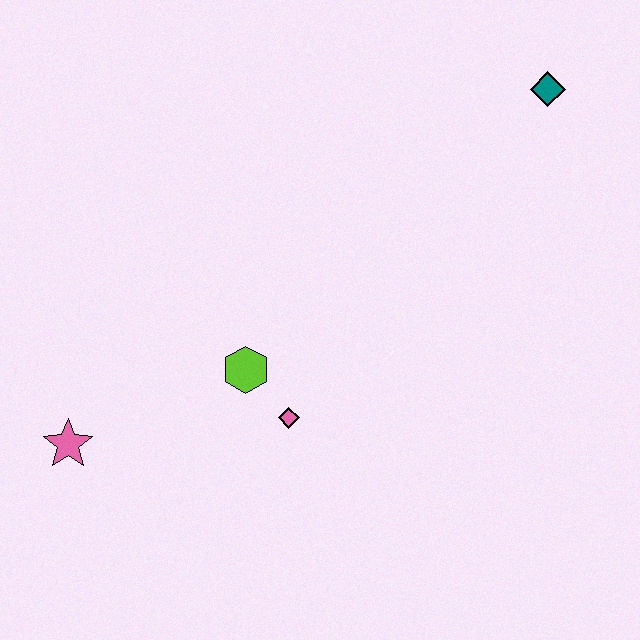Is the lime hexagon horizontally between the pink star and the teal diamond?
Yes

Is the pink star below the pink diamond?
Yes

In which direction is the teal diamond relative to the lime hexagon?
The teal diamond is to the right of the lime hexagon.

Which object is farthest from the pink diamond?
The teal diamond is farthest from the pink diamond.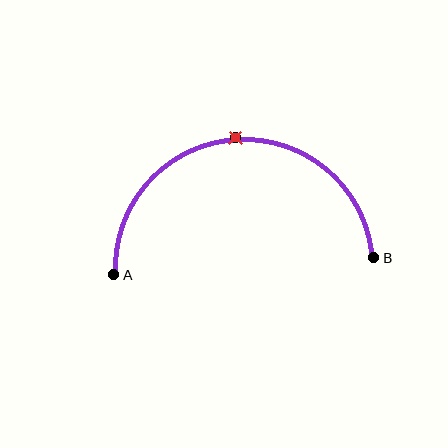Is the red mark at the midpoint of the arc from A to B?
Yes. The red mark lies on the arc at equal arc-length from both A and B — it is the arc midpoint.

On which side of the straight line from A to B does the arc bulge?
The arc bulges above the straight line connecting A and B.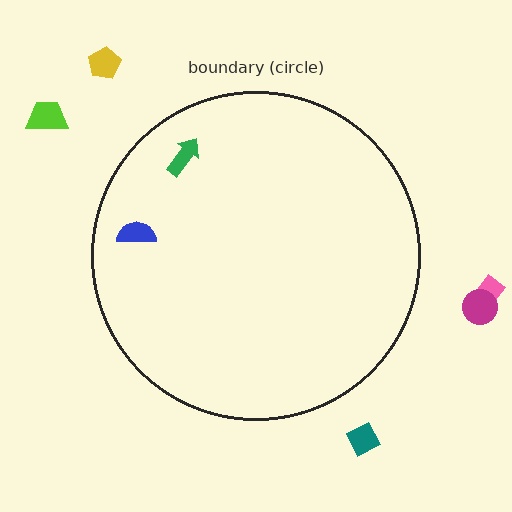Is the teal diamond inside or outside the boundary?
Outside.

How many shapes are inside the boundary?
2 inside, 5 outside.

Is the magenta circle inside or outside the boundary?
Outside.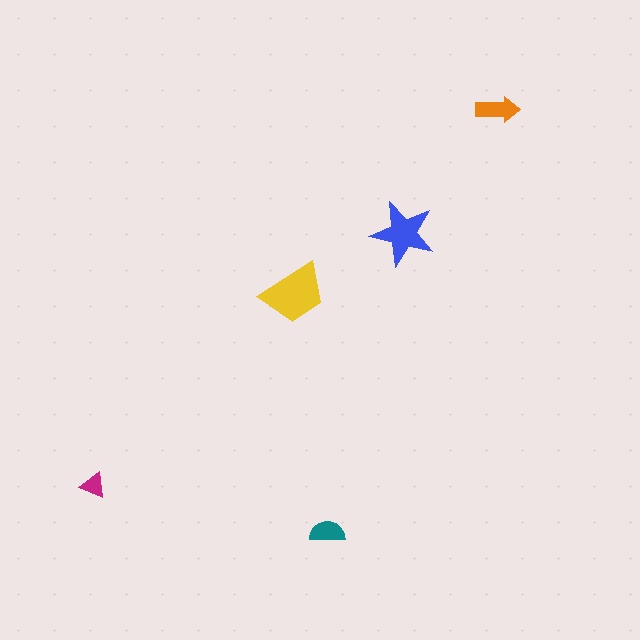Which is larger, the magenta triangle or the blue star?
The blue star.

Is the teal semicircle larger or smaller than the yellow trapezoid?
Smaller.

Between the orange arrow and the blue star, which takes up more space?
The blue star.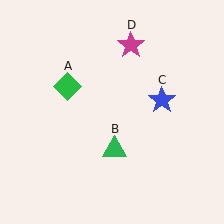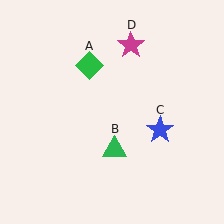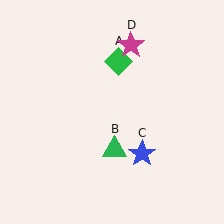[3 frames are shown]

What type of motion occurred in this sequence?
The green diamond (object A), blue star (object C) rotated clockwise around the center of the scene.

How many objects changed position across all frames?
2 objects changed position: green diamond (object A), blue star (object C).